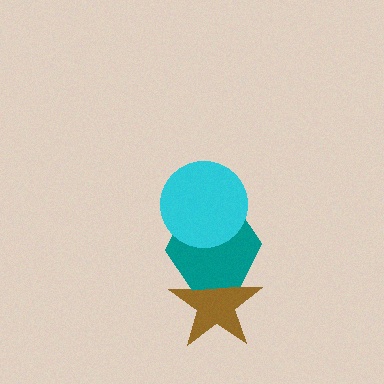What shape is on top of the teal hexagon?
The cyan circle is on top of the teal hexagon.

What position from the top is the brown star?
The brown star is 3rd from the top.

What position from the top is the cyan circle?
The cyan circle is 1st from the top.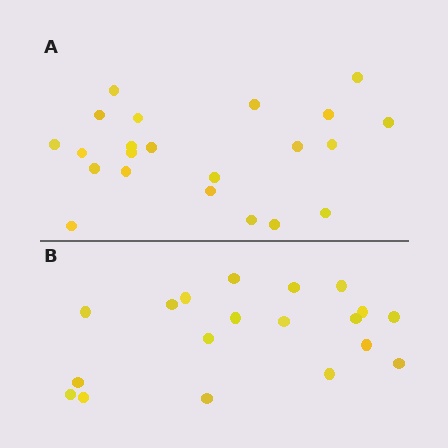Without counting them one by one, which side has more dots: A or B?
Region A (the top region) has more dots.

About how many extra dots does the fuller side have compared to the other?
Region A has just a few more — roughly 2 or 3 more dots than region B.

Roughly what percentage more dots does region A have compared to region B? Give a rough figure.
About 15% more.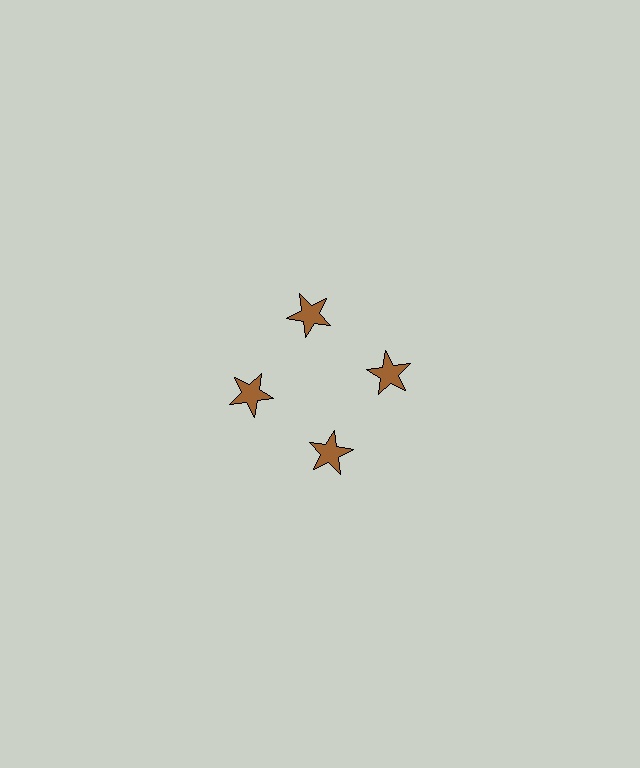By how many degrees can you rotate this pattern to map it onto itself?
The pattern maps onto itself every 90 degrees of rotation.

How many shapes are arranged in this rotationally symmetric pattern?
There are 4 shapes, arranged in 4 groups of 1.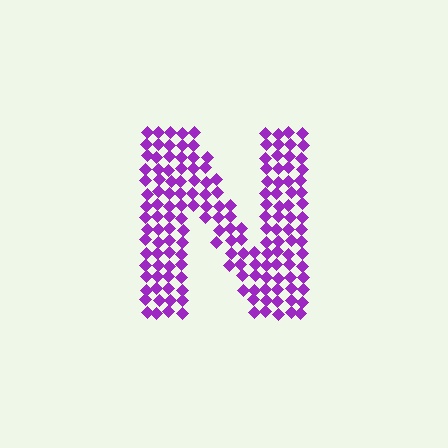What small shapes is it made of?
It is made of small diamonds.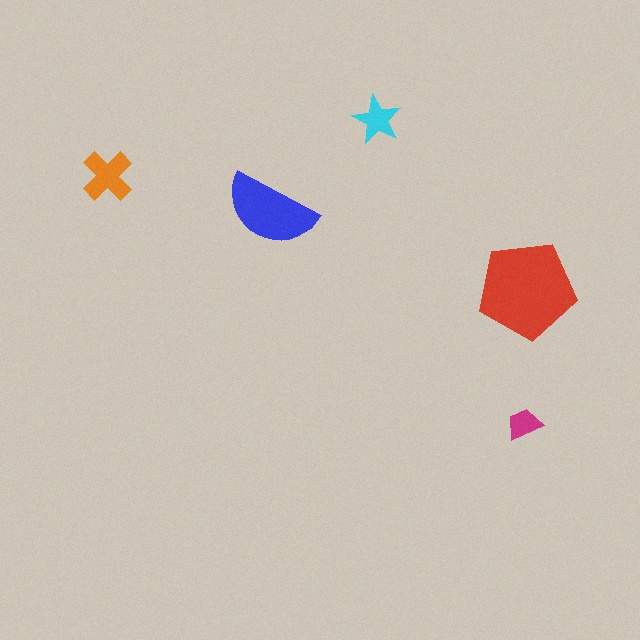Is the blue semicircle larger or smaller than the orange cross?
Larger.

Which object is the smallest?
The magenta trapezoid.